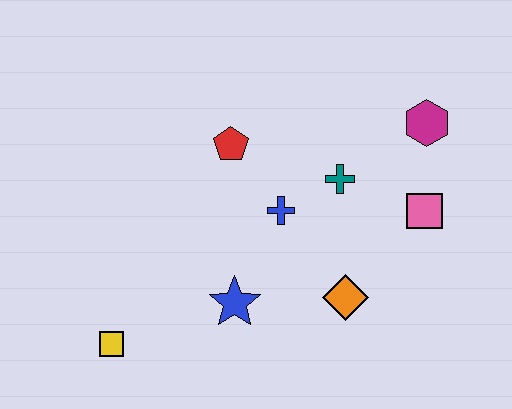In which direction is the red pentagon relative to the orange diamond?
The red pentagon is above the orange diamond.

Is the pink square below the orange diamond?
No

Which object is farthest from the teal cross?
The yellow square is farthest from the teal cross.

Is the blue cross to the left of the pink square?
Yes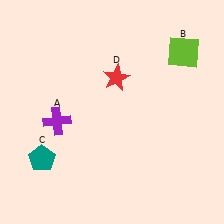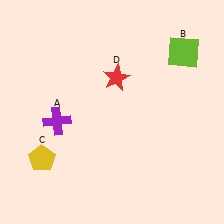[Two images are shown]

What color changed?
The pentagon (C) changed from teal in Image 1 to yellow in Image 2.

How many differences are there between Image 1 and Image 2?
There is 1 difference between the two images.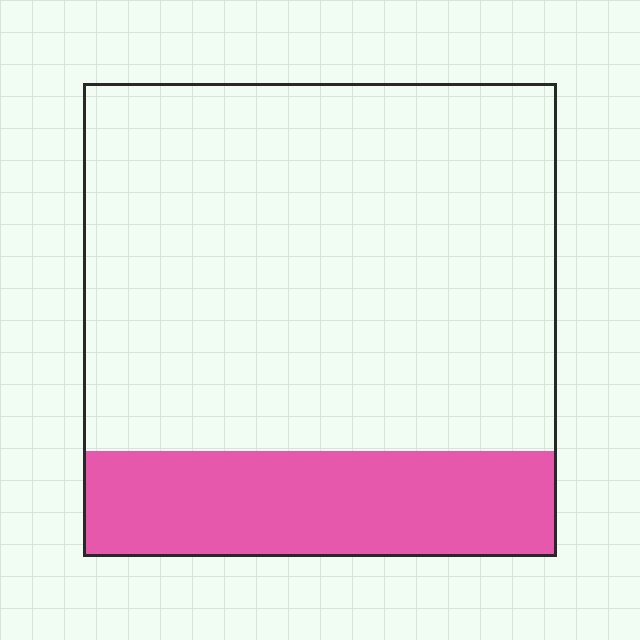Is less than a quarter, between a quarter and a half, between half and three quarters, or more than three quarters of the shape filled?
Less than a quarter.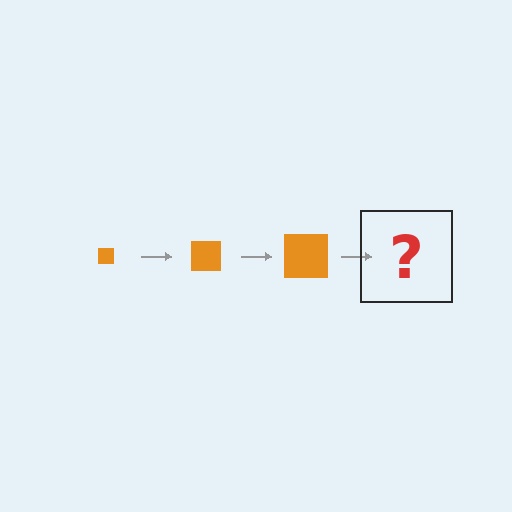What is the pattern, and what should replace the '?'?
The pattern is that the square gets progressively larger each step. The '?' should be an orange square, larger than the previous one.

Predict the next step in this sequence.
The next step is an orange square, larger than the previous one.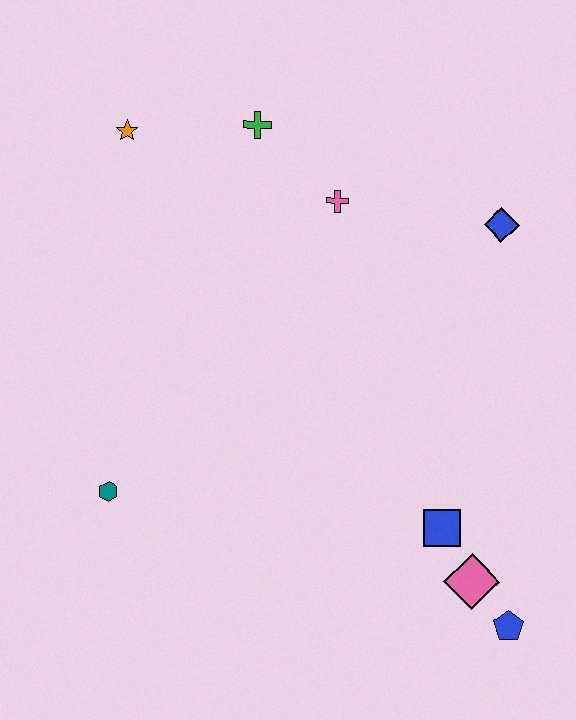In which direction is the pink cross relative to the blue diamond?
The pink cross is to the left of the blue diamond.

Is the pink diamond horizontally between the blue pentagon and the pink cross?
Yes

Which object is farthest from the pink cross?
The blue pentagon is farthest from the pink cross.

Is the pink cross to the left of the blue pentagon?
Yes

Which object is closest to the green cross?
The pink cross is closest to the green cross.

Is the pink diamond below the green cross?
Yes